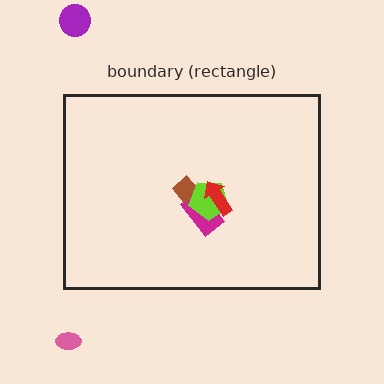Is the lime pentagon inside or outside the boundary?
Inside.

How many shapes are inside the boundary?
4 inside, 2 outside.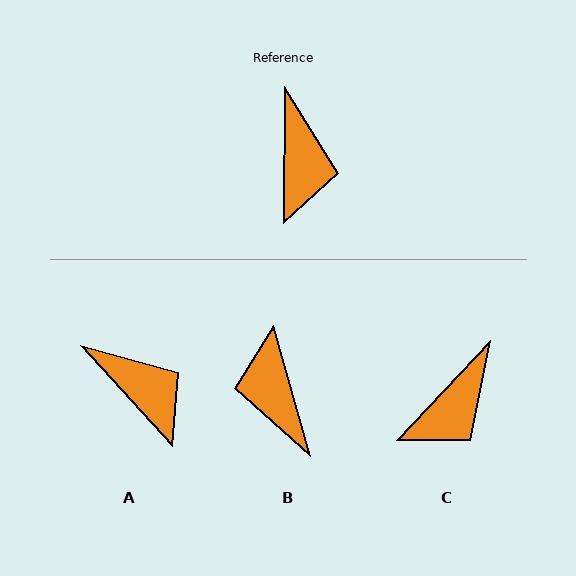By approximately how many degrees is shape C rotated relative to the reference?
Approximately 43 degrees clockwise.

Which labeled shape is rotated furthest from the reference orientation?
B, about 164 degrees away.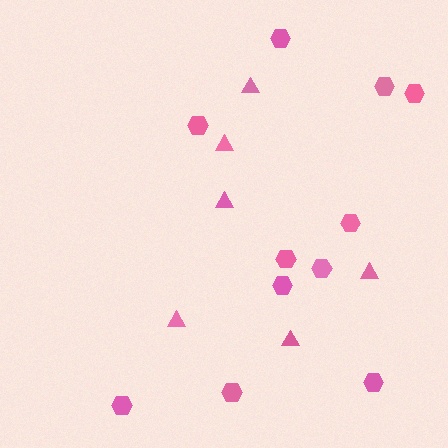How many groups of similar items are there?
There are 2 groups: one group of triangles (6) and one group of hexagons (11).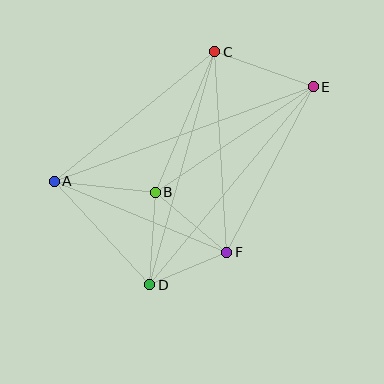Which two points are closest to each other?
Points D and F are closest to each other.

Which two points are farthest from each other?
Points A and E are farthest from each other.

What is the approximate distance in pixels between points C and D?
The distance between C and D is approximately 242 pixels.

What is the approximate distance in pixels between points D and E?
The distance between D and E is approximately 257 pixels.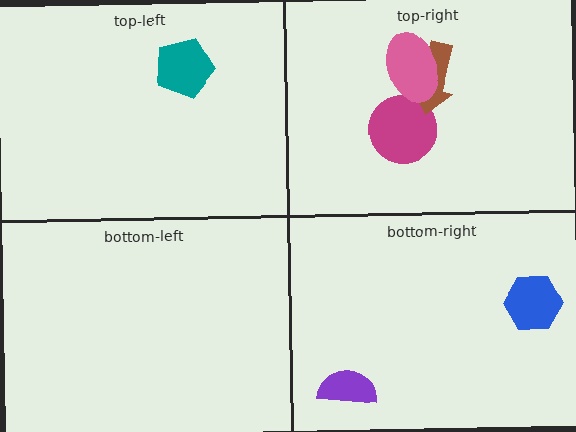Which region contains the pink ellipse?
The top-right region.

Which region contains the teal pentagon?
The top-left region.